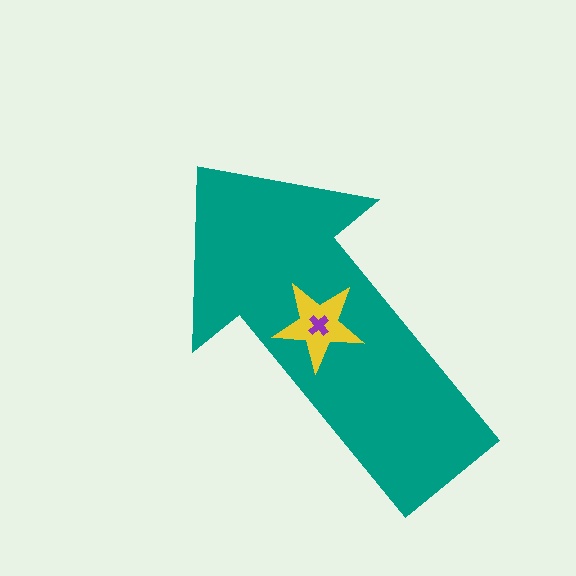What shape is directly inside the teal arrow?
The yellow star.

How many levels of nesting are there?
3.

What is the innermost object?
The purple cross.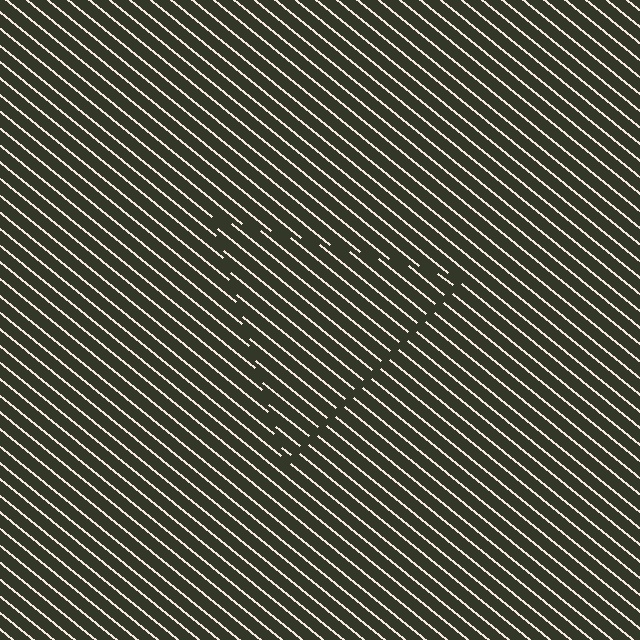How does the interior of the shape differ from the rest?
The interior of the shape contains the same grating, shifted by half a period — the contour is defined by the phase discontinuity where line-ends from the inner and outer gratings abut.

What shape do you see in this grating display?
An illusory triangle. The interior of the shape contains the same grating, shifted by half a period — the contour is defined by the phase discontinuity where line-ends from the inner and outer gratings abut.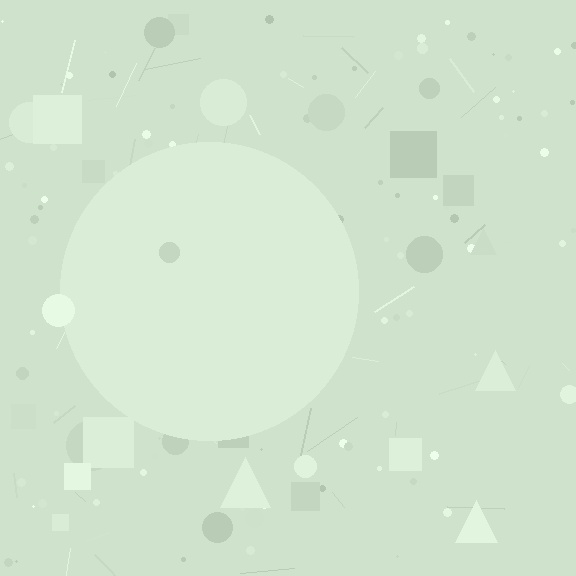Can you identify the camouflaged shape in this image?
The camouflaged shape is a circle.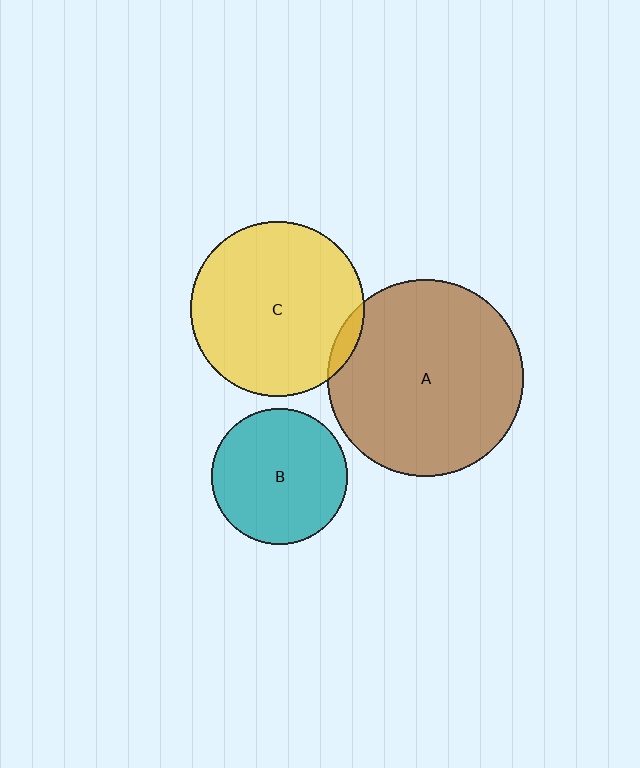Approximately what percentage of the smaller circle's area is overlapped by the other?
Approximately 5%.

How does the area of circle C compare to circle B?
Approximately 1.6 times.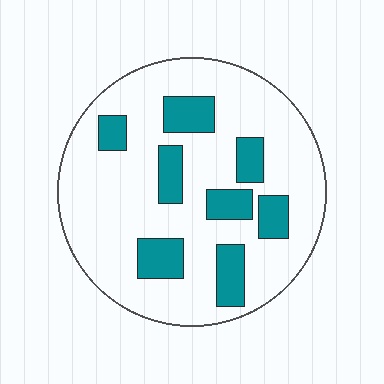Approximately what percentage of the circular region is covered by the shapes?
Approximately 20%.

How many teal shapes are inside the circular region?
8.